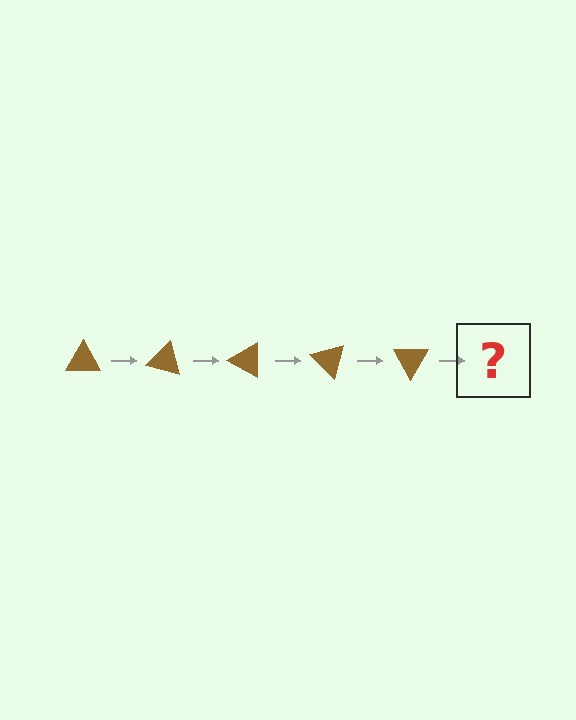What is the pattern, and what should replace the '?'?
The pattern is that the triangle rotates 15 degrees each step. The '?' should be a brown triangle rotated 75 degrees.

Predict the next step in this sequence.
The next step is a brown triangle rotated 75 degrees.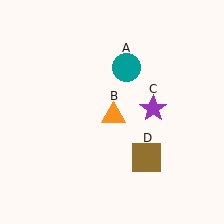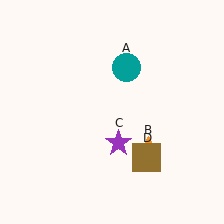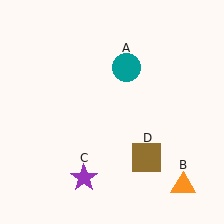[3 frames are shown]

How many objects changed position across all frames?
2 objects changed position: orange triangle (object B), purple star (object C).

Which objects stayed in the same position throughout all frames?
Teal circle (object A) and brown square (object D) remained stationary.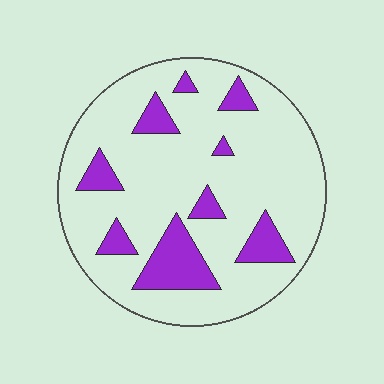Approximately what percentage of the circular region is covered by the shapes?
Approximately 20%.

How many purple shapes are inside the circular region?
9.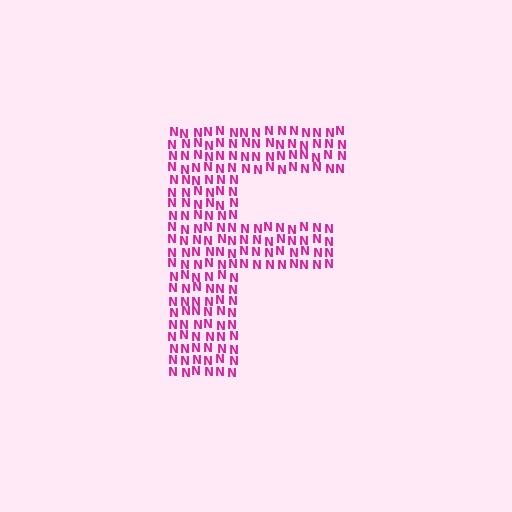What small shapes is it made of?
It is made of small letter N's.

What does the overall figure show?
The overall figure shows the letter F.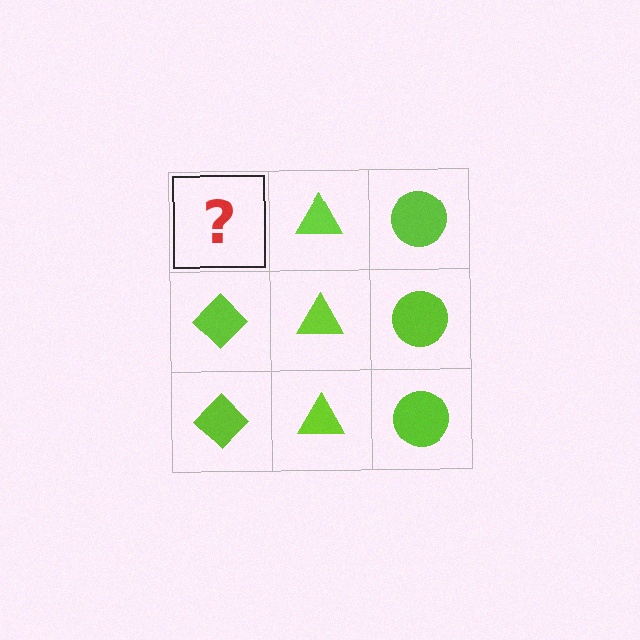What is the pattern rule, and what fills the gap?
The rule is that each column has a consistent shape. The gap should be filled with a lime diamond.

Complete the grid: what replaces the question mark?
The question mark should be replaced with a lime diamond.